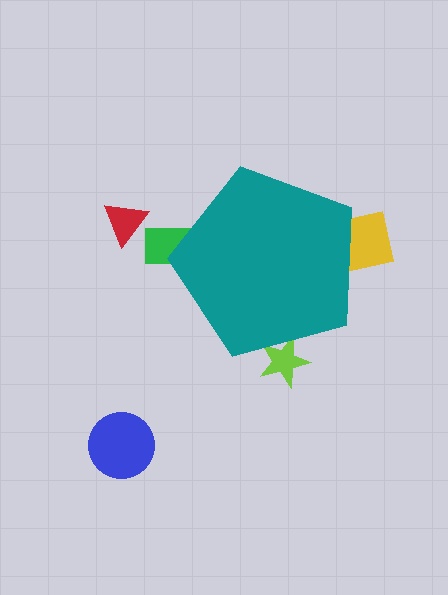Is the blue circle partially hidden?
No, the blue circle is fully visible.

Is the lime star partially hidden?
Yes, the lime star is partially hidden behind the teal pentagon.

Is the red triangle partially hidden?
No, the red triangle is fully visible.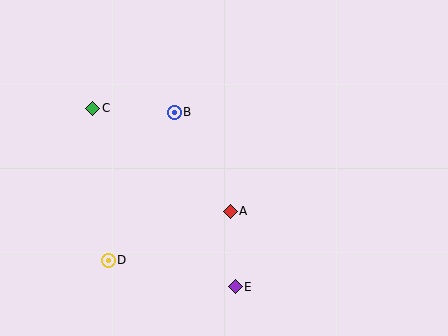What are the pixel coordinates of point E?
Point E is at (235, 287).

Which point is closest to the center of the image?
Point A at (230, 211) is closest to the center.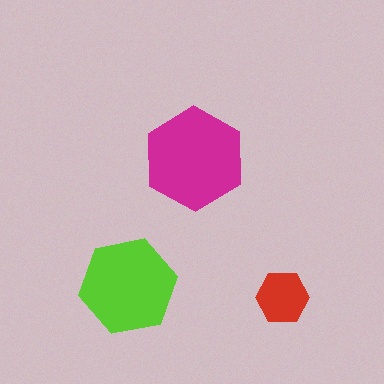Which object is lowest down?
The red hexagon is bottommost.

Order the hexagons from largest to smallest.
the magenta one, the lime one, the red one.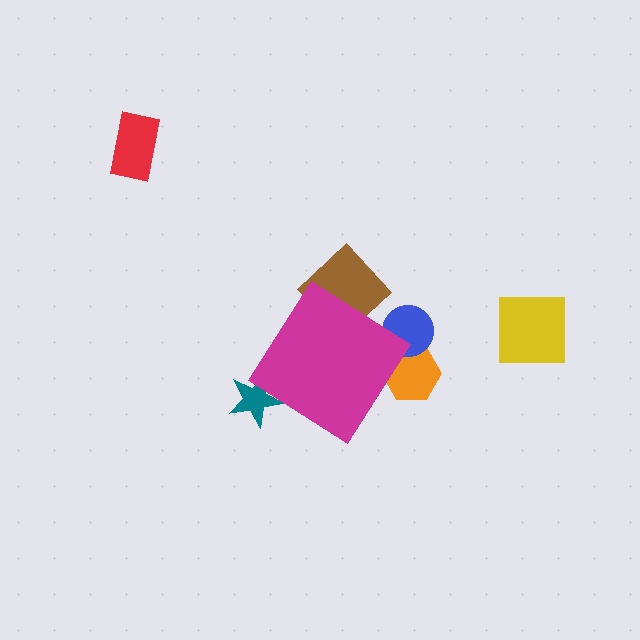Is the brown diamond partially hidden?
Yes, the brown diamond is partially hidden behind the magenta diamond.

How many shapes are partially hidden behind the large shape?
4 shapes are partially hidden.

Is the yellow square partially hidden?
No, the yellow square is fully visible.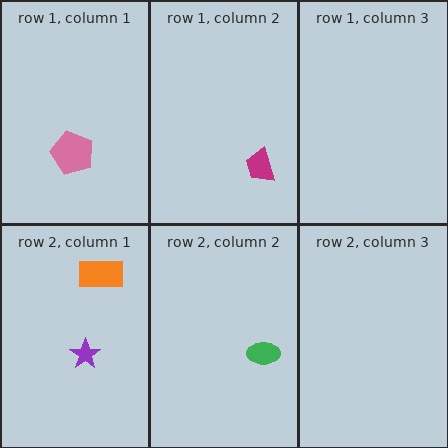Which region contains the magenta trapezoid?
The row 1, column 2 region.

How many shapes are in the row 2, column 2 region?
1.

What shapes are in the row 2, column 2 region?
The green ellipse.